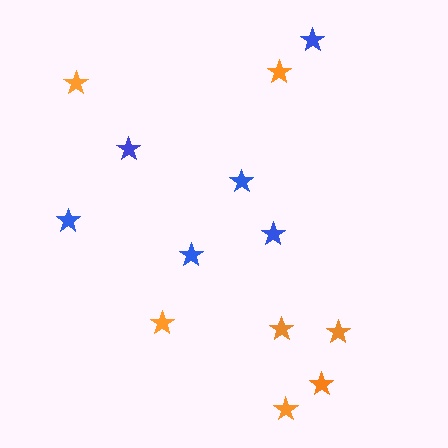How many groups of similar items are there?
There are 2 groups: one group of orange stars (7) and one group of blue stars (6).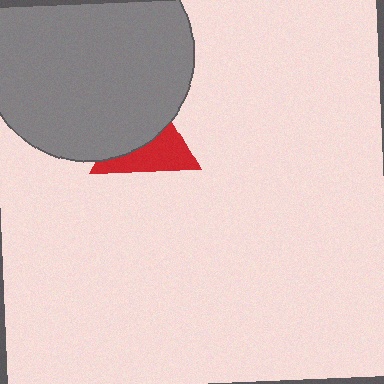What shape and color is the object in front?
The object in front is a gray circle.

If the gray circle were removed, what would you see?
You would see the complete red triangle.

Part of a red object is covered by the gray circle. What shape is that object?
It is a triangle.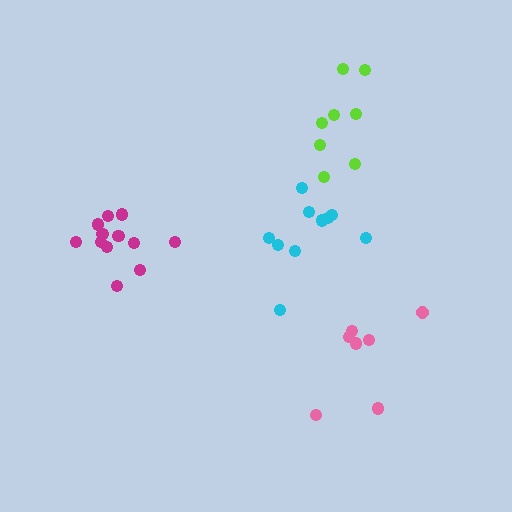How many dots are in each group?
Group 1: 8 dots, Group 2: 12 dots, Group 3: 10 dots, Group 4: 7 dots (37 total).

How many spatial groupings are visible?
There are 4 spatial groupings.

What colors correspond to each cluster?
The clusters are colored: lime, magenta, cyan, pink.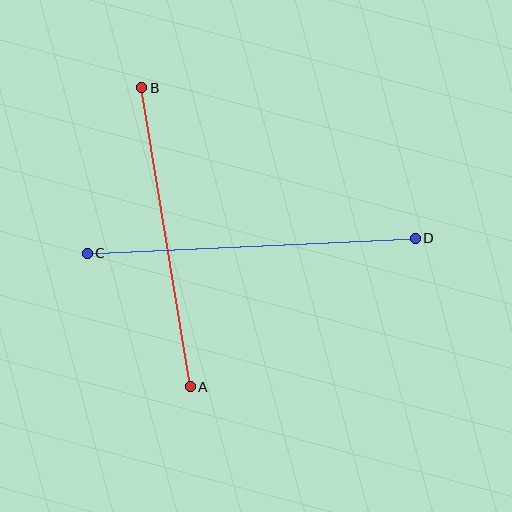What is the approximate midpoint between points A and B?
The midpoint is at approximately (166, 237) pixels.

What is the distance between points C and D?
The distance is approximately 328 pixels.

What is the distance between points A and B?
The distance is approximately 303 pixels.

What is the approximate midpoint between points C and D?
The midpoint is at approximately (251, 246) pixels.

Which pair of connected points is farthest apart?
Points C and D are farthest apart.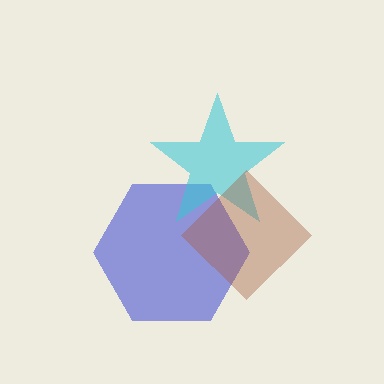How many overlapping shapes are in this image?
There are 3 overlapping shapes in the image.